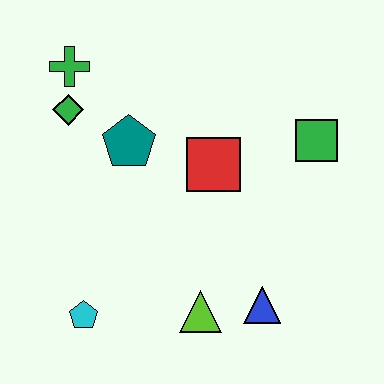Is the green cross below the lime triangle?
No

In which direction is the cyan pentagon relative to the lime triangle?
The cyan pentagon is to the left of the lime triangle.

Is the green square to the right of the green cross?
Yes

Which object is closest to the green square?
The red square is closest to the green square.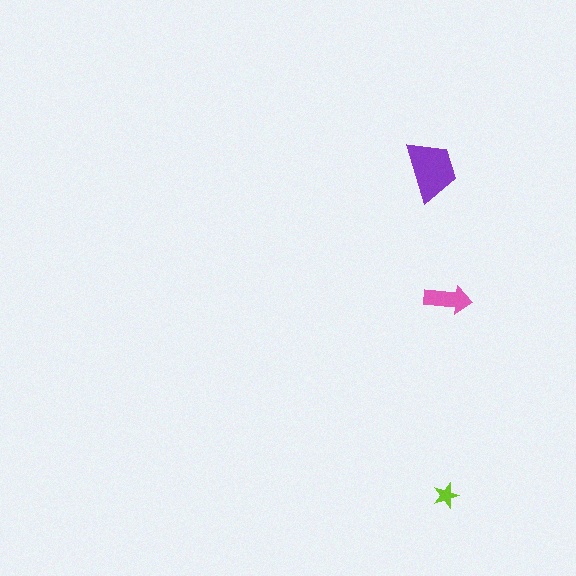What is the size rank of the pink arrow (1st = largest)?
2nd.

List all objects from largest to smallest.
The purple trapezoid, the pink arrow, the lime star.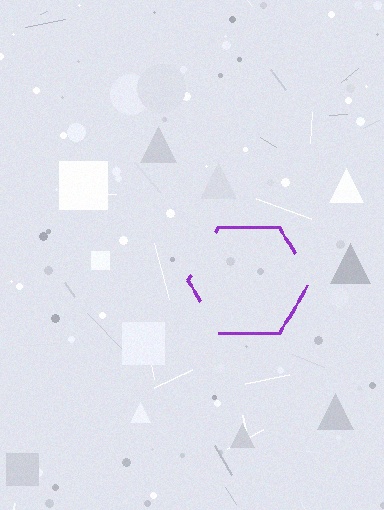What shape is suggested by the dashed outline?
The dashed outline suggests a hexagon.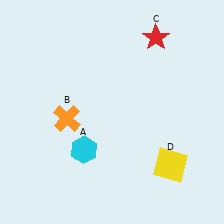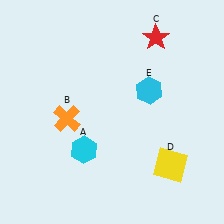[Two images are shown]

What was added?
A cyan hexagon (E) was added in Image 2.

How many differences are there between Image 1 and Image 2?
There is 1 difference between the two images.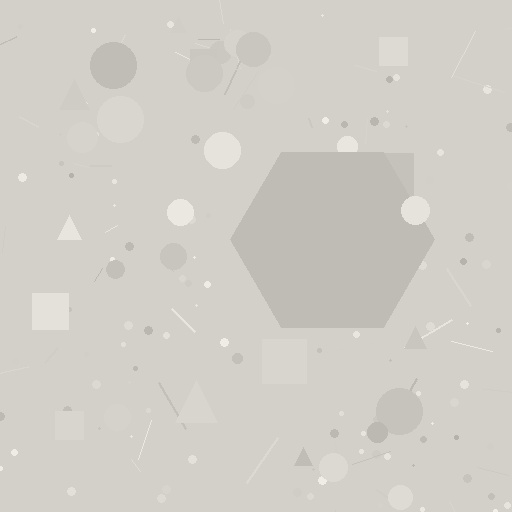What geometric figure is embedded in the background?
A hexagon is embedded in the background.